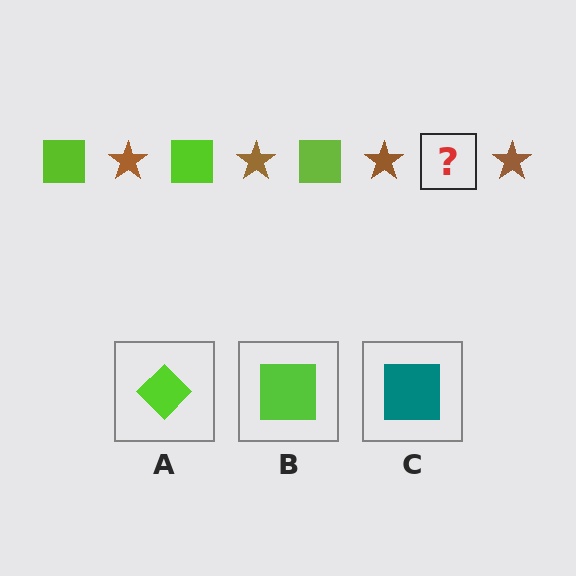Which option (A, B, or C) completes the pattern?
B.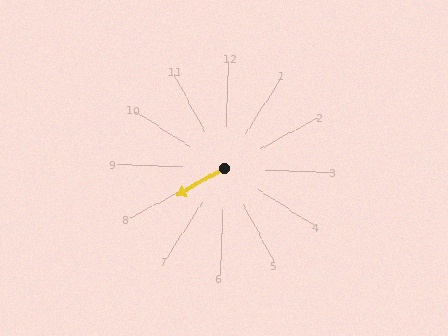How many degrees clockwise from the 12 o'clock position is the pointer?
Approximately 237 degrees.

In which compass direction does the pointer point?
Southwest.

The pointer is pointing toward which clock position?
Roughly 8 o'clock.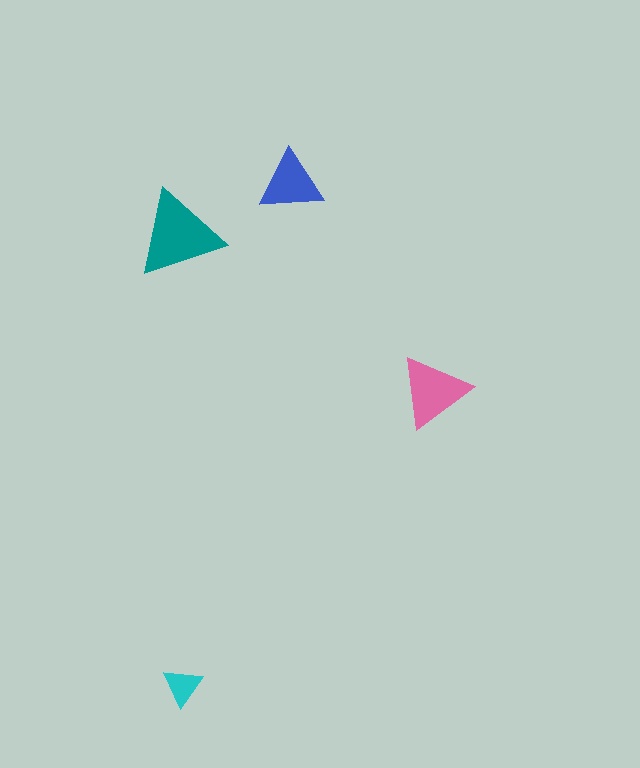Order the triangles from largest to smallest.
the teal one, the pink one, the blue one, the cyan one.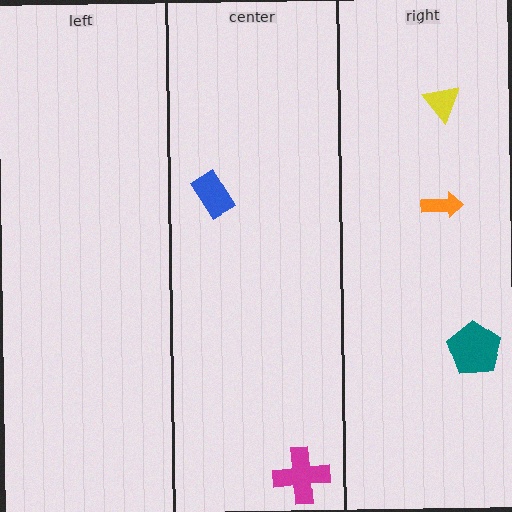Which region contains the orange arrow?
The right region.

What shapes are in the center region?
The blue rectangle, the magenta cross.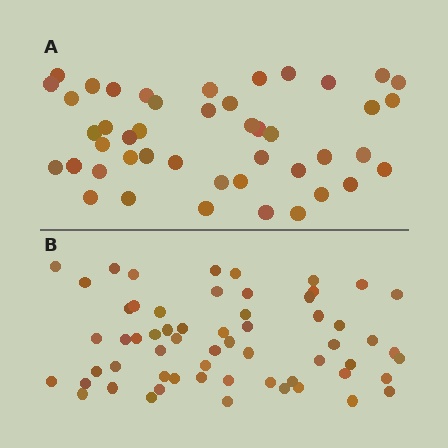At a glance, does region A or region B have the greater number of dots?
Region B (the bottom region) has more dots.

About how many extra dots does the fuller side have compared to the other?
Region B has approximately 15 more dots than region A.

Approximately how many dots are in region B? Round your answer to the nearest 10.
About 60 dots.